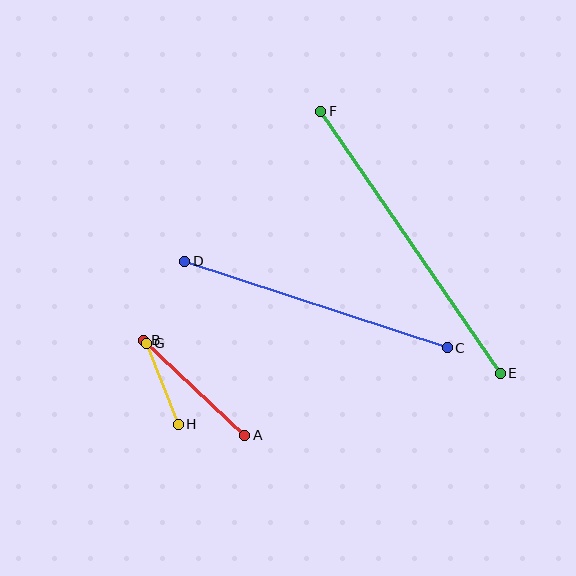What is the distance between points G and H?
The distance is approximately 87 pixels.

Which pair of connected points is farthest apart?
Points E and F are farthest apart.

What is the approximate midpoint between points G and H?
The midpoint is at approximately (162, 384) pixels.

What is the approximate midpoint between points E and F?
The midpoint is at approximately (411, 242) pixels.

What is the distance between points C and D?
The distance is approximately 276 pixels.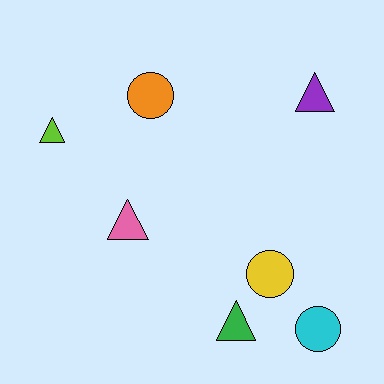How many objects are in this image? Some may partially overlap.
There are 7 objects.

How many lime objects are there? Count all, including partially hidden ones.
There is 1 lime object.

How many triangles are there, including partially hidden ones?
There are 4 triangles.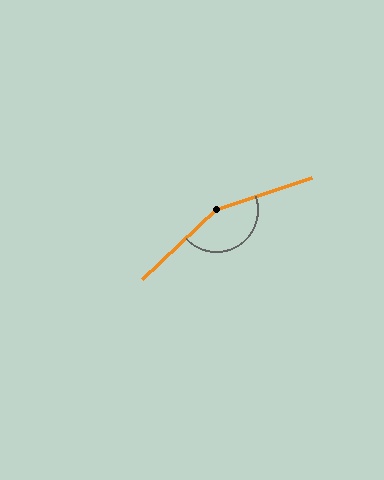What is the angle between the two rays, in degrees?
Approximately 155 degrees.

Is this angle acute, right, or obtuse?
It is obtuse.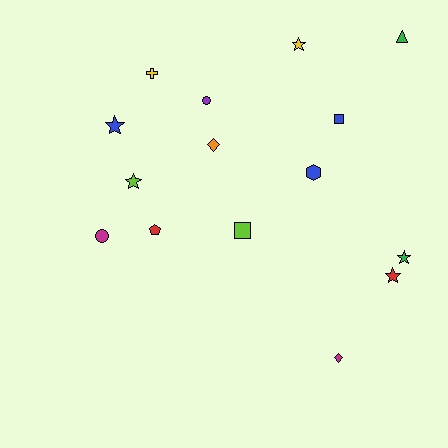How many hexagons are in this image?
There is 1 hexagon.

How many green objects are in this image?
There are 2 green objects.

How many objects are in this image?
There are 15 objects.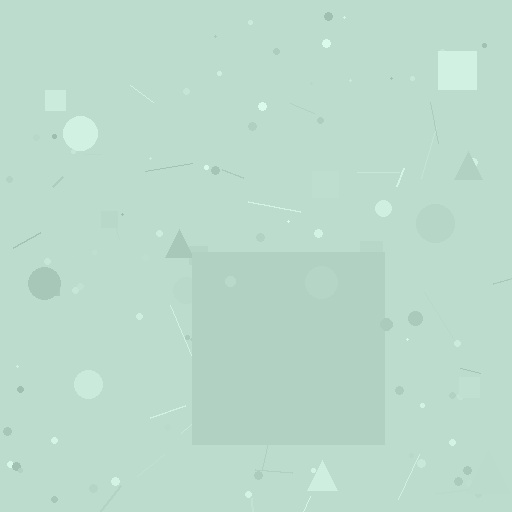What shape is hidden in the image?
A square is hidden in the image.